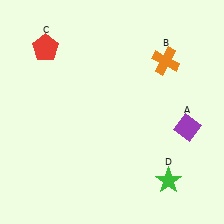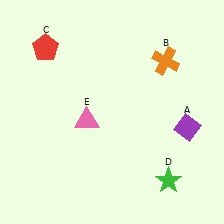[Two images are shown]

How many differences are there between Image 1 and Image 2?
There is 1 difference between the two images.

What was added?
A pink triangle (E) was added in Image 2.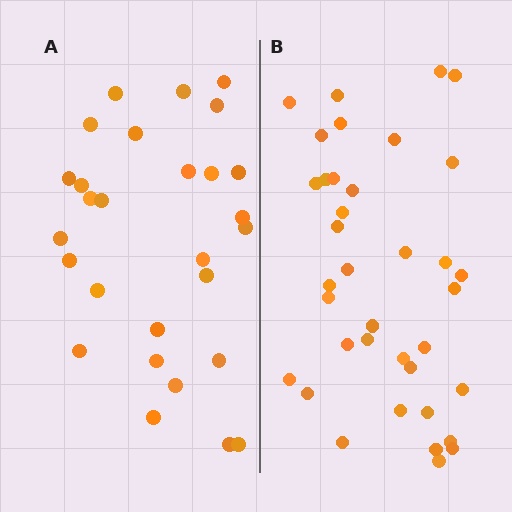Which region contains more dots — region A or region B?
Region B (the right region) has more dots.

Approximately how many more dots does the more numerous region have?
Region B has roughly 8 or so more dots than region A.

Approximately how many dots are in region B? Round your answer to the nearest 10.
About 40 dots. (The exact count is 37, which rounds to 40.)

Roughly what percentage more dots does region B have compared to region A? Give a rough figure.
About 30% more.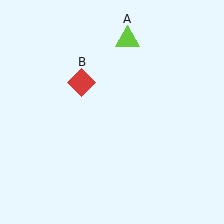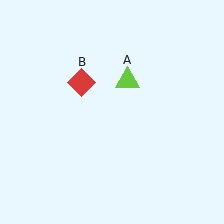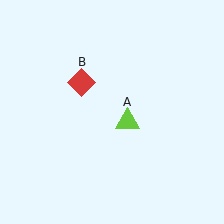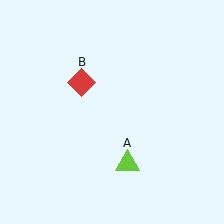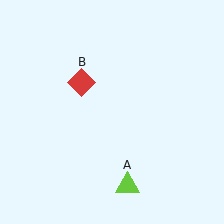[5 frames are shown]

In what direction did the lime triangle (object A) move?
The lime triangle (object A) moved down.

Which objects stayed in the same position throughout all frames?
Red diamond (object B) remained stationary.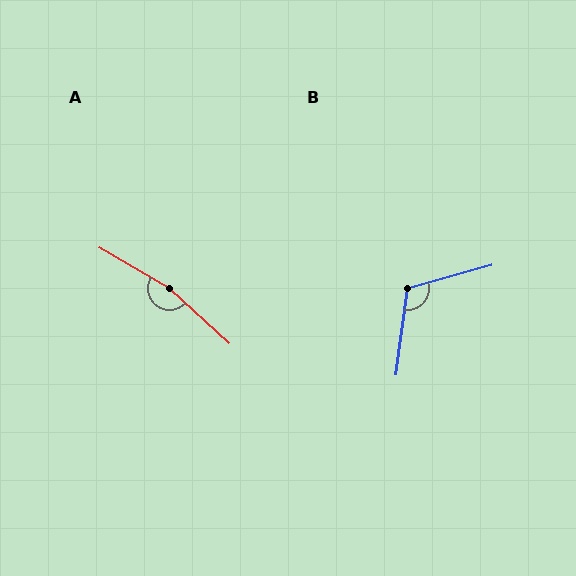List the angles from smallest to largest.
B (113°), A (168°).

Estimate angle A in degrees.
Approximately 168 degrees.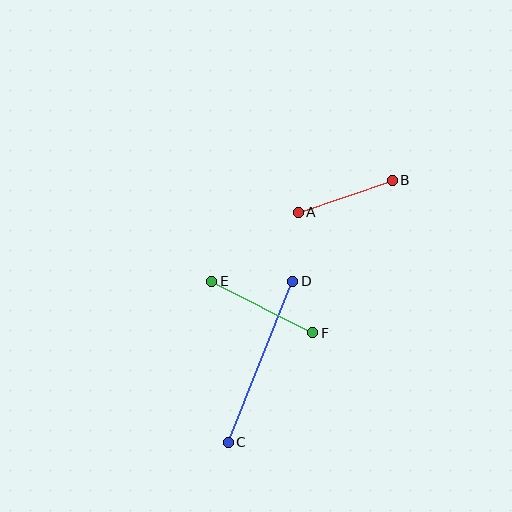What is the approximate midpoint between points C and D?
The midpoint is at approximately (261, 362) pixels.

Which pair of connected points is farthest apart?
Points C and D are farthest apart.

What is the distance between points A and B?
The distance is approximately 99 pixels.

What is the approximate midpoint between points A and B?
The midpoint is at approximately (345, 196) pixels.